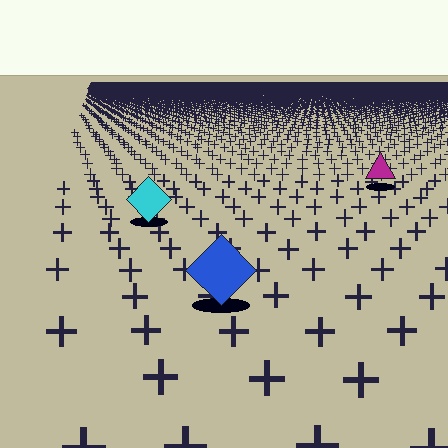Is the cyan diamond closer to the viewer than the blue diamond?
No. The blue diamond is closer — you can tell from the texture gradient: the ground texture is coarser near it.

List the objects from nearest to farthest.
From nearest to farthest: the blue diamond, the cyan diamond, the magenta triangle.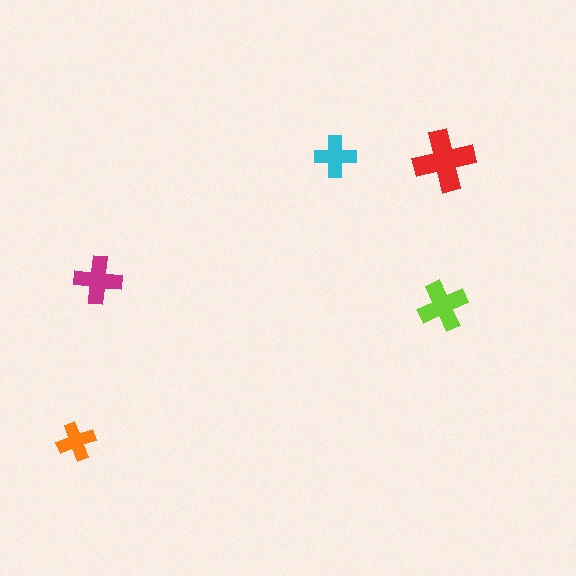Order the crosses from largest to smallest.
the red one, the lime one, the magenta one, the cyan one, the orange one.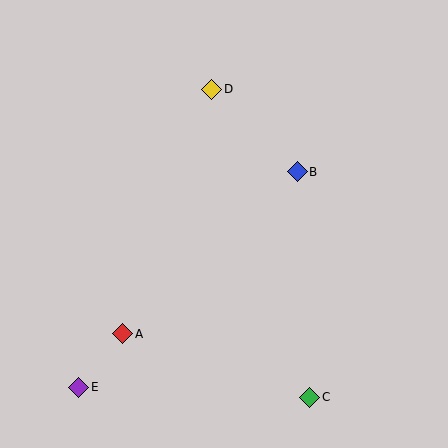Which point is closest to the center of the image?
Point B at (297, 172) is closest to the center.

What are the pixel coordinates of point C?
Point C is at (310, 397).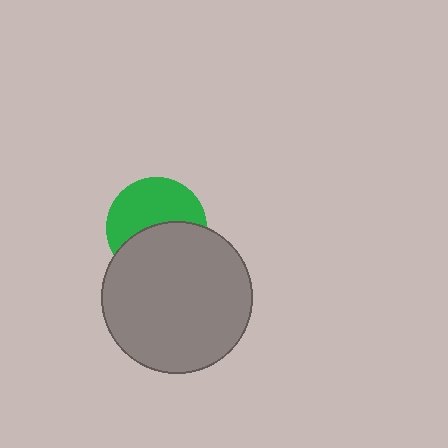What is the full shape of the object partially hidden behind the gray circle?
The partially hidden object is a green circle.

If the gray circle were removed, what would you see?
You would see the complete green circle.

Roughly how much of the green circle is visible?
About half of it is visible (roughly 52%).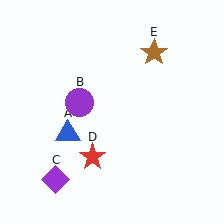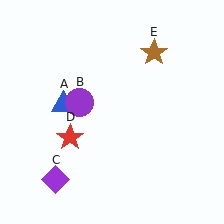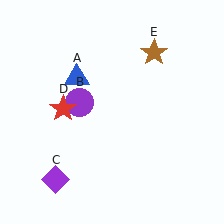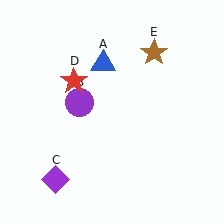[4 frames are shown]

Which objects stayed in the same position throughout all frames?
Purple circle (object B) and purple diamond (object C) and brown star (object E) remained stationary.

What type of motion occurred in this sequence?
The blue triangle (object A), red star (object D) rotated clockwise around the center of the scene.